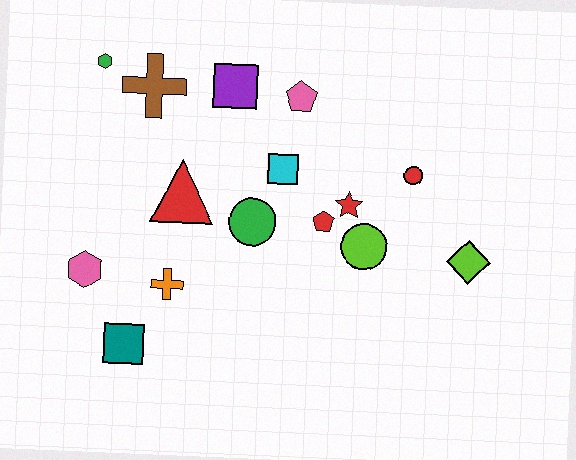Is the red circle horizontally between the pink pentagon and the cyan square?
No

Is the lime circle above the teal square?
Yes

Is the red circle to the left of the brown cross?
No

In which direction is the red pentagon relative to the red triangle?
The red pentagon is to the right of the red triangle.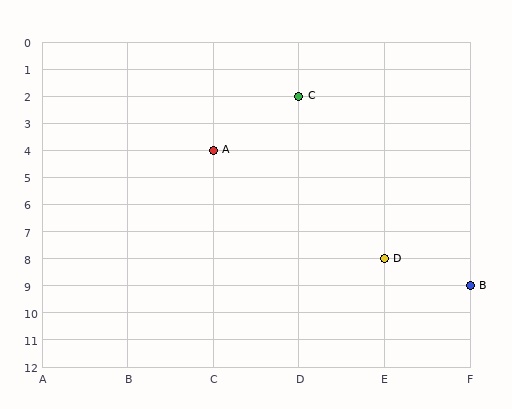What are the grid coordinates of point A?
Point A is at grid coordinates (C, 4).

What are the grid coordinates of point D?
Point D is at grid coordinates (E, 8).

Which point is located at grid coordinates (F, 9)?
Point B is at (F, 9).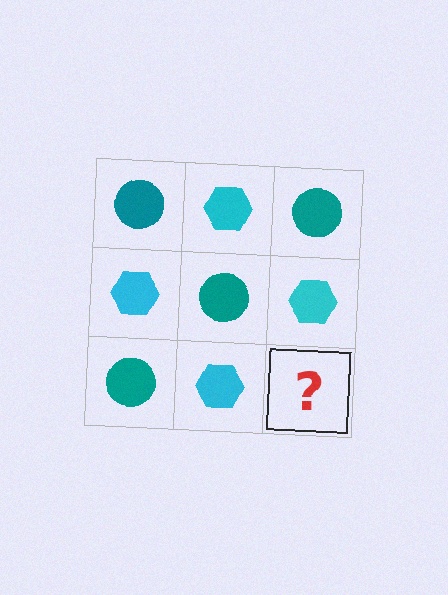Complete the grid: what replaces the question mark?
The question mark should be replaced with a teal circle.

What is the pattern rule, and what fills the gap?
The rule is that it alternates teal circle and cyan hexagon in a checkerboard pattern. The gap should be filled with a teal circle.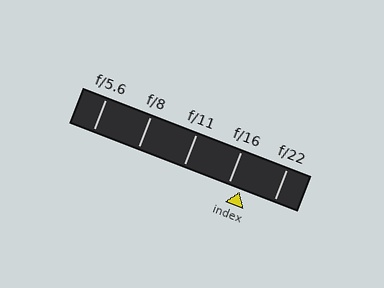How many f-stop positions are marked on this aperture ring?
There are 5 f-stop positions marked.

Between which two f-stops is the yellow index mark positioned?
The index mark is between f/16 and f/22.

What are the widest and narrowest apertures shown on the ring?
The widest aperture shown is f/5.6 and the narrowest is f/22.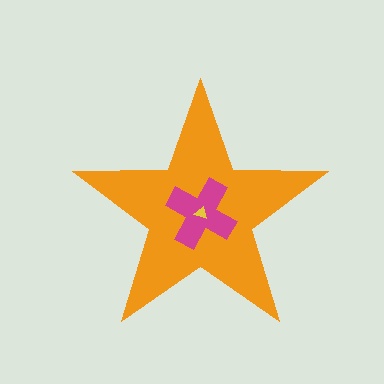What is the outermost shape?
The orange star.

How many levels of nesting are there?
3.